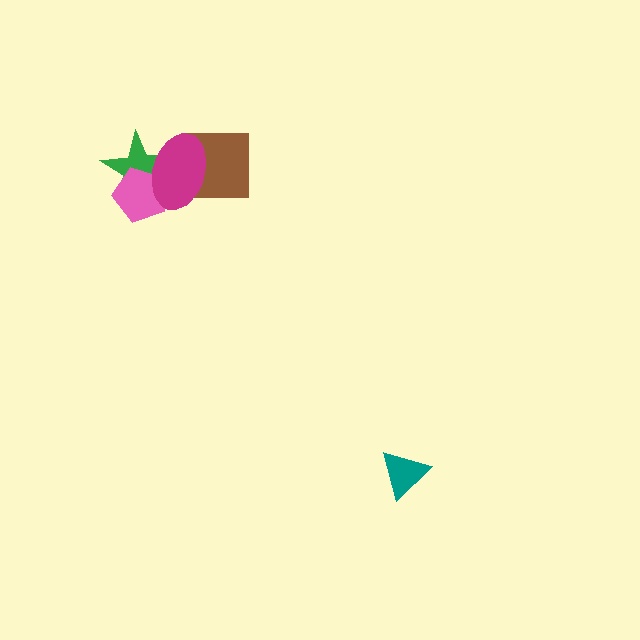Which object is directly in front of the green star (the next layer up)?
The pink pentagon is directly in front of the green star.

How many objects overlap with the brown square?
1 object overlaps with the brown square.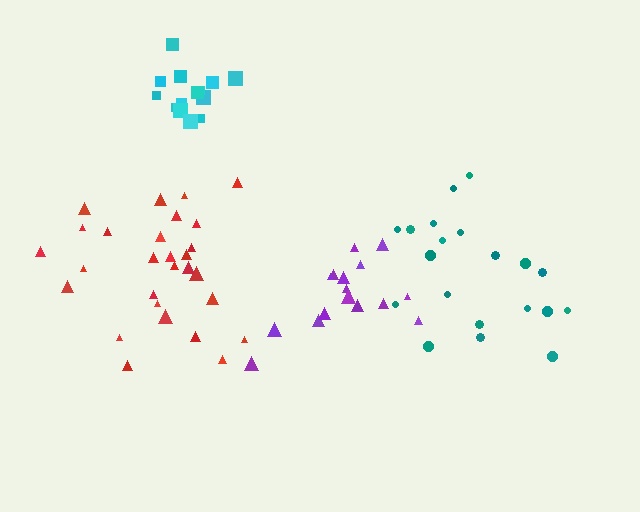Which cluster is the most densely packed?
Cyan.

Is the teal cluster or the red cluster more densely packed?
Red.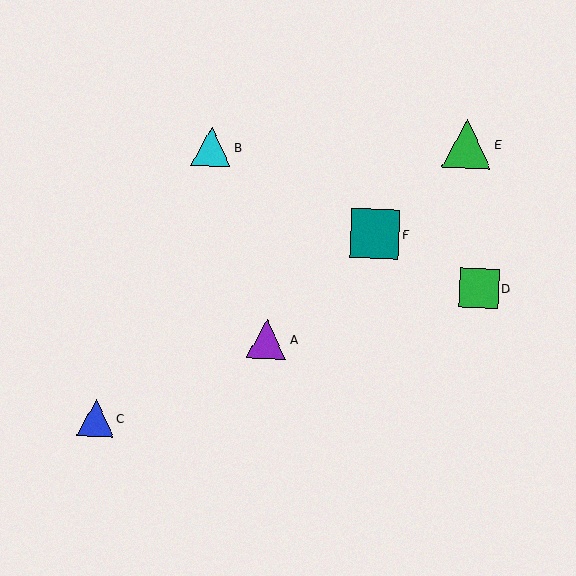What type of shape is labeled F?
Shape F is a teal square.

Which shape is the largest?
The teal square (labeled F) is the largest.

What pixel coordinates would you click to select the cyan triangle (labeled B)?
Click at (211, 146) to select the cyan triangle B.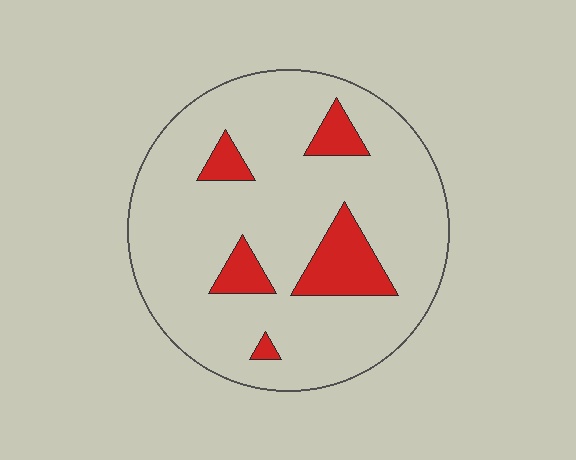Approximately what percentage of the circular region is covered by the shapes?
Approximately 15%.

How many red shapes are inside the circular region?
5.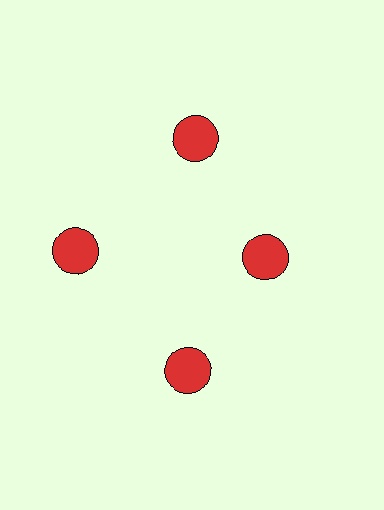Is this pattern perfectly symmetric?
No. The 4 red circles are arranged in a ring, but one element near the 3 o'clock position is pulled inward toward the center, breaking the 4-fold rotational symmetry.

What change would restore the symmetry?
The symmetry would be restored by moving it outward, back onto the ring so that all 4 circles sit at equal angles and equal distance from the center.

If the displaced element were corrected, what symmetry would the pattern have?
It would have 4-fold rotational symmetry — the pattern would map onto itself every 90 degrees.